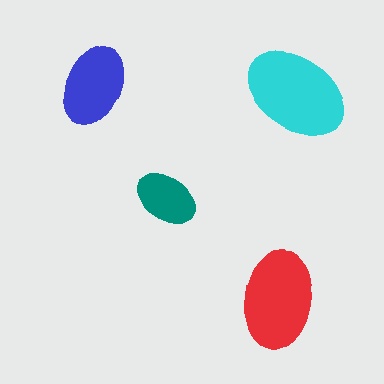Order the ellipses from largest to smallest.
the cyan one, the red one, the blue one, the teal one.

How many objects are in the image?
There are 4 objects in the image.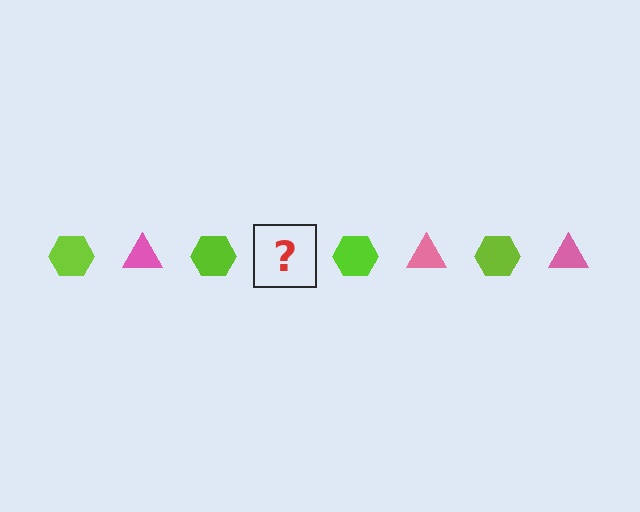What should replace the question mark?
The question mark should be replaced with a pink triangle.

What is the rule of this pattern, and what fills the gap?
The rule is that the pattern alternates between lime hexagon and pink triangle. The gap should be filled with a pink triangle.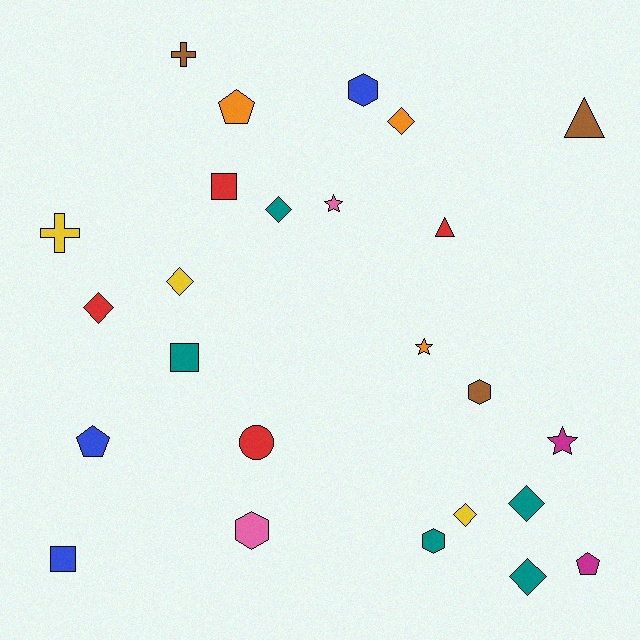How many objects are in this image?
There are 25 objects.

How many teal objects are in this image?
There are 5 teal objects.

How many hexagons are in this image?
There are 4 hexagons.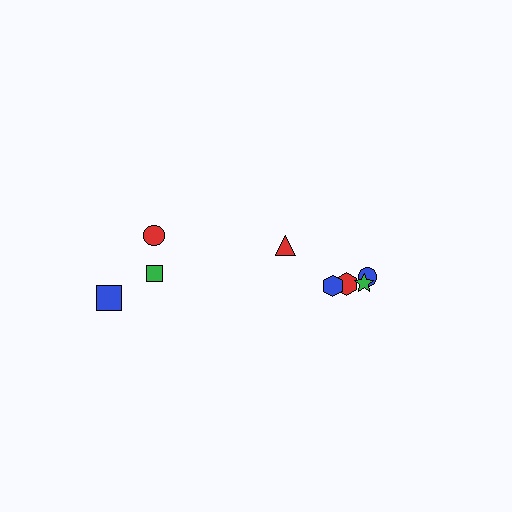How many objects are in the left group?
There are 3 objects.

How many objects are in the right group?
There are 5 objects.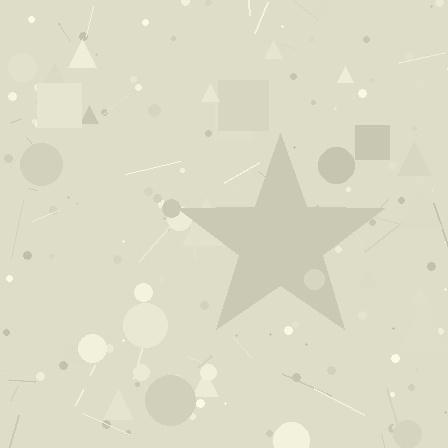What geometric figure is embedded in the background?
A star is embedded in the background.